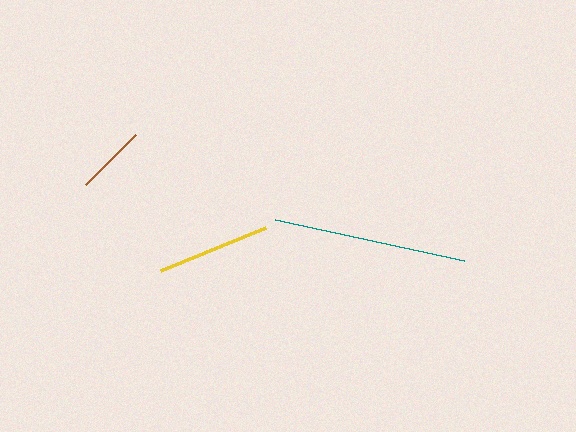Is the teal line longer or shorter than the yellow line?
The teal line is longer than the yellow line.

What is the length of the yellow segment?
The yellow segment is approximately 114 pixels long.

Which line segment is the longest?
The teal line is the longest at approximately 194 pixels.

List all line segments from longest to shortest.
From longest to shortest: teal, yellow, brown.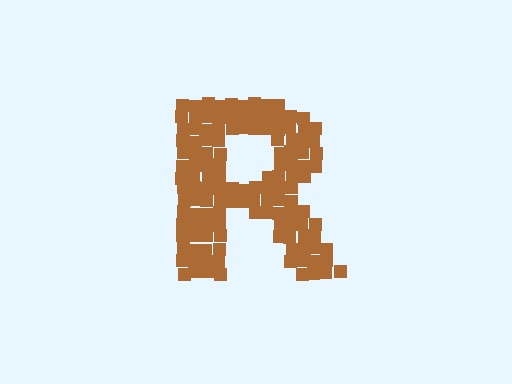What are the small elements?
The small elements are squares.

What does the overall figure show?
The overall figure shows the letter R.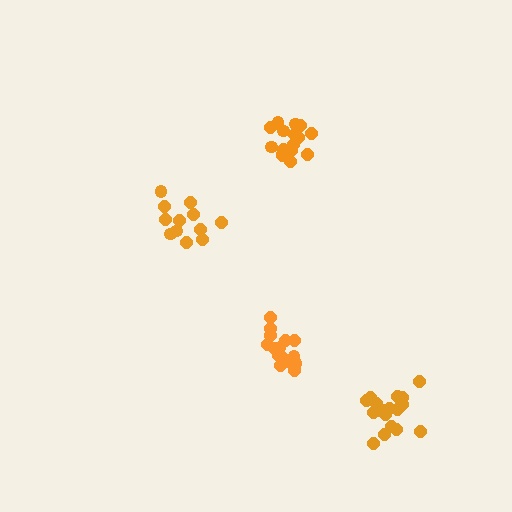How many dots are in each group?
Group 1: 15 dots, Group 2: 18 dots, Group 3: 18 dots, Group 4: 12 dots (63 total).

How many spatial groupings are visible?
There are 4 spatial groupings.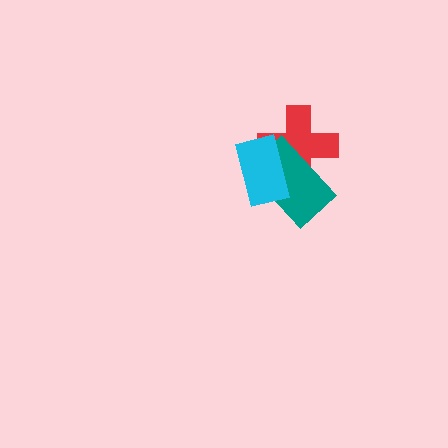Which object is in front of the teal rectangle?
The cyan rectangle is in front of the teal rectangle.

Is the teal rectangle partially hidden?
Yes, it is partially covered by another shape.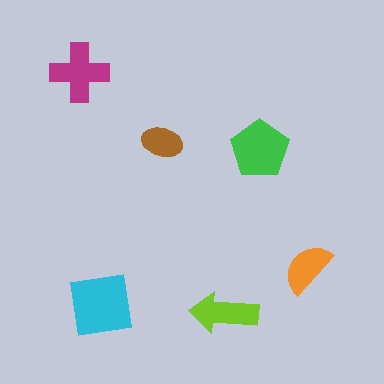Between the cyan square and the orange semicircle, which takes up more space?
The cyan square.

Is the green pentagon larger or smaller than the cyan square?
Smaller.